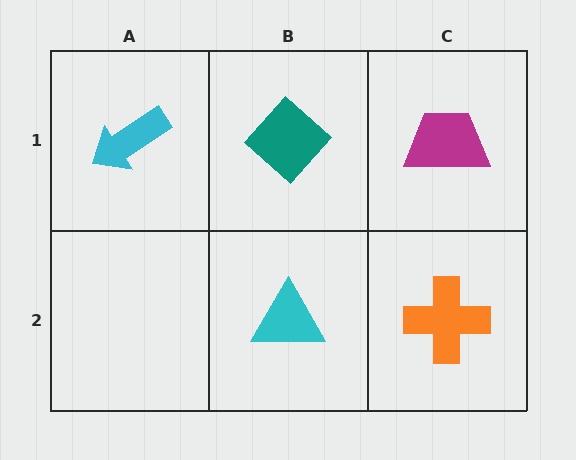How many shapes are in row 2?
2 shapes.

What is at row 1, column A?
A cyan arrow.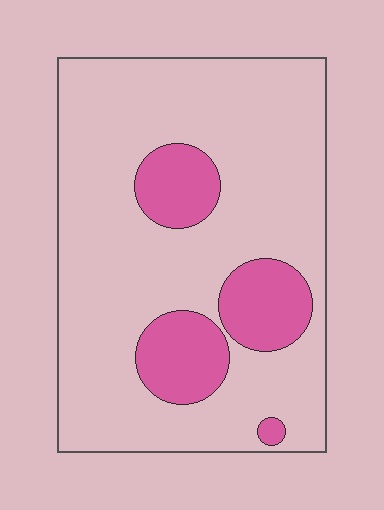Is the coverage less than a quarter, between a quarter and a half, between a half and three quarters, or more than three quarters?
Less than a quarter.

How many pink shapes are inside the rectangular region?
4.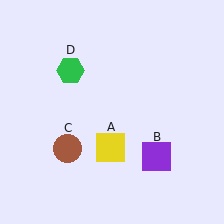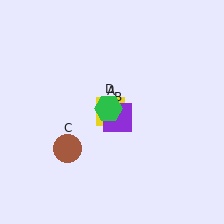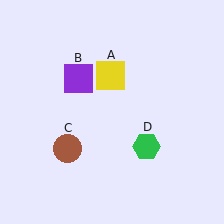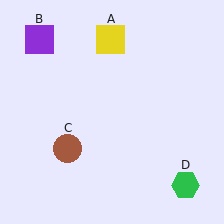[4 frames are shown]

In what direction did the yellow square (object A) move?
The yellow square (object A) moved up.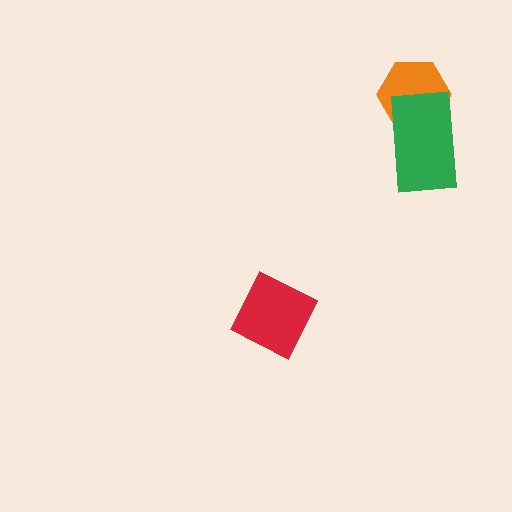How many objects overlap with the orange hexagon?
1 object overlaps with the orange hexagon.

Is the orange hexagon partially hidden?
Yes, it is partially covered by another shape.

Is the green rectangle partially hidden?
No, no other shape covers it.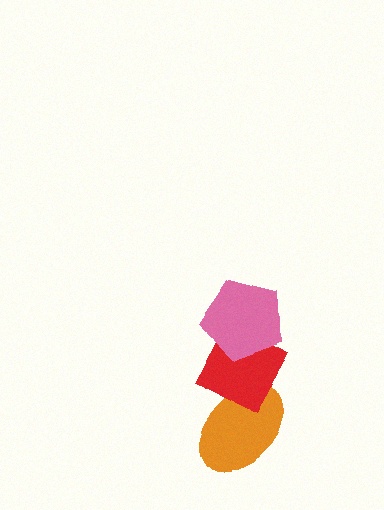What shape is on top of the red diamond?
The pink pentagon is on top of the red diamond.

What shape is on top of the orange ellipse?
The red diamond is on top of the orange ellipse.